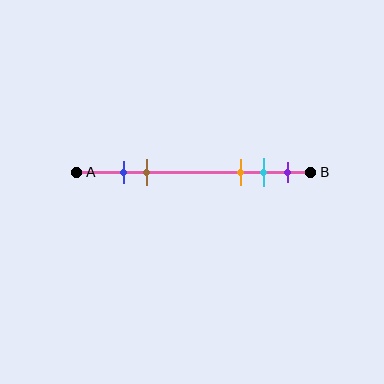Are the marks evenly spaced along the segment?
No, the marks are not evenly spaced.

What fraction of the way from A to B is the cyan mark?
The cyan mark is approximately 80% (0.8) of the way from A to B.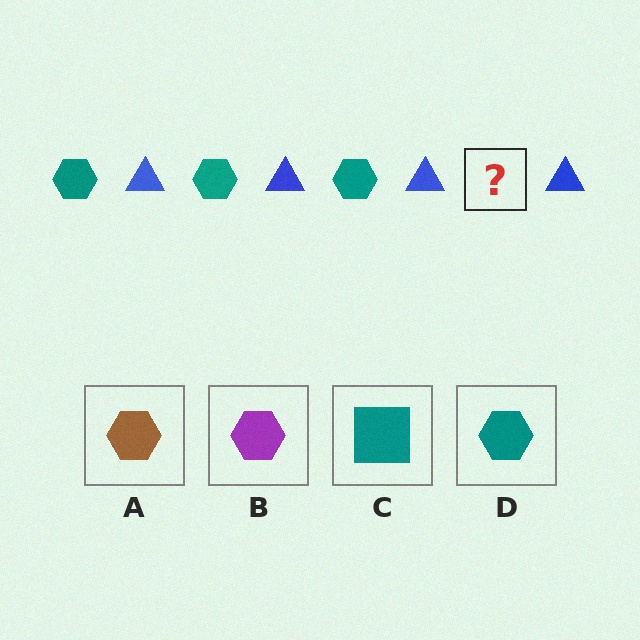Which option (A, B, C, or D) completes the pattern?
D.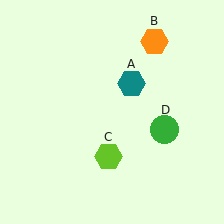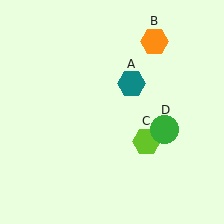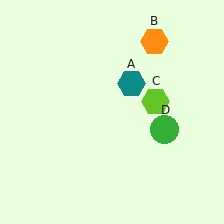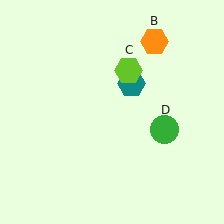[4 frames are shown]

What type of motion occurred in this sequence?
The lime hexagon (object C) rotated counterclockwise around the center of the scene.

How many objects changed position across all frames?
1 object changed position: lime hexagon (object C).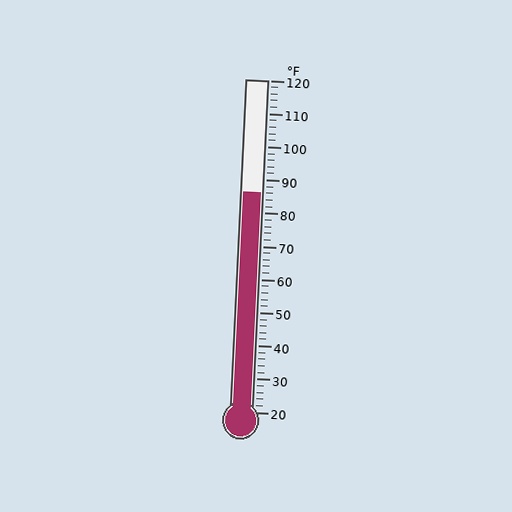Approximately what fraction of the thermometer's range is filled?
The thermometer is filled to approximately 65% of its range.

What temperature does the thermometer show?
The thermometer shows approximately 86°F.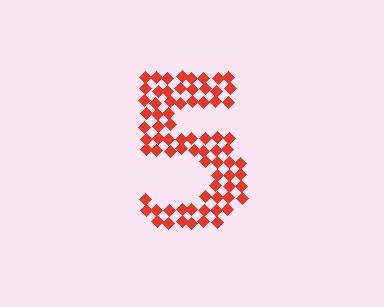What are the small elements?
The small elements are diamonds.